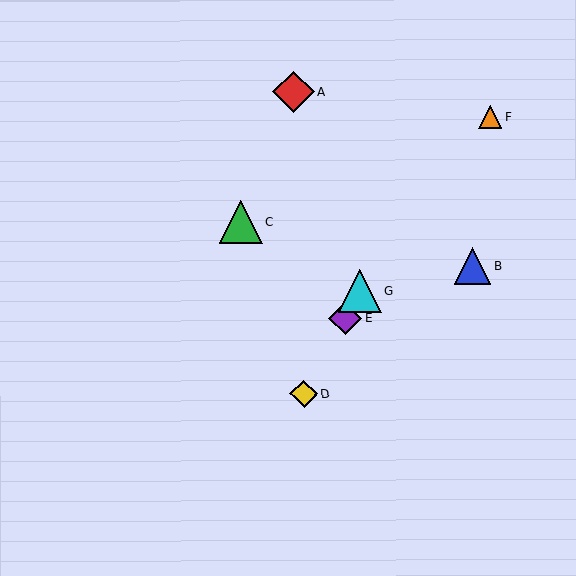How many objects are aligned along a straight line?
3 objects (D, E, G) are aligned along a straight line.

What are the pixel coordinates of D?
Object D is at (304, 394).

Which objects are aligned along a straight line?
Objects D, E, G are aligned along a straight line.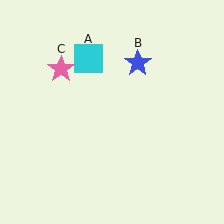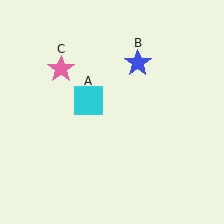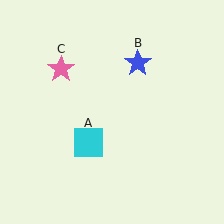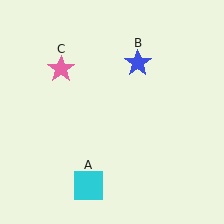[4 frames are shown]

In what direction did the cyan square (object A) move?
The cyan square (object A) moved down.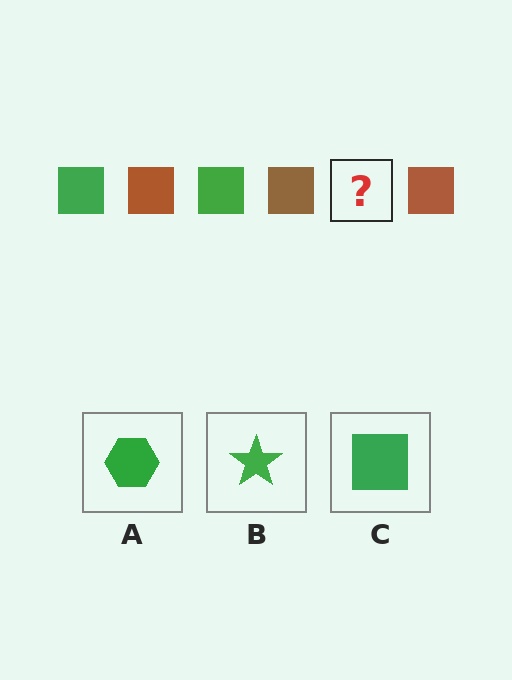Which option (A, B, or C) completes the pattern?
C.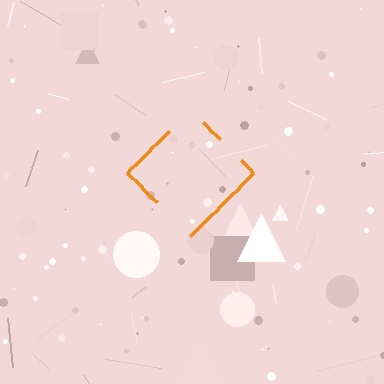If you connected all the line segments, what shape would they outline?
They would outline a diamond.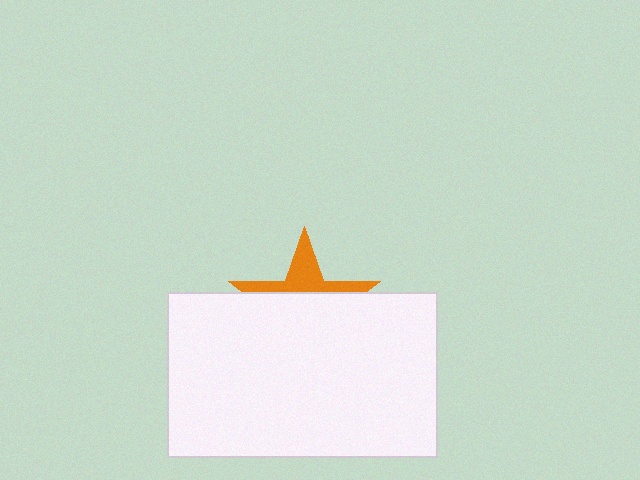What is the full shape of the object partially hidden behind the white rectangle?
The partially hidden object is an orange star.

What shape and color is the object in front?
The object in front is a white rectangle.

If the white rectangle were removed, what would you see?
You would see the complete orange star.